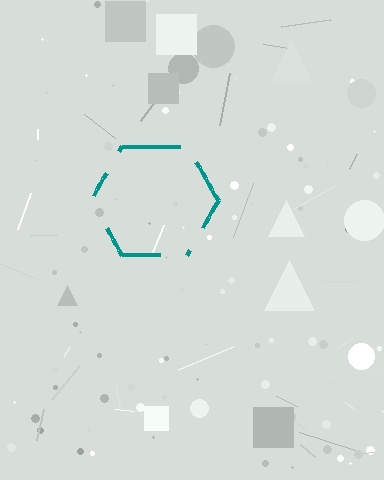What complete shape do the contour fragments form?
The contour fragments form a hexagon.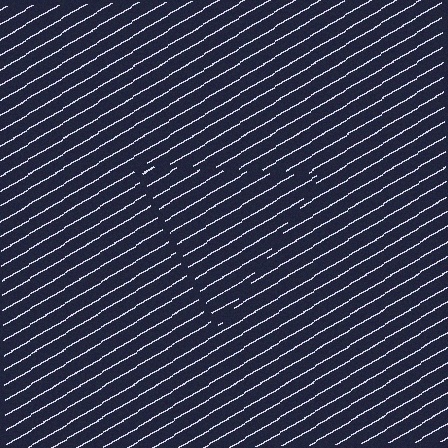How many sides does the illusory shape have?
3 sides — the line-ends trace a triangle.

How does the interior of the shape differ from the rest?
The interior of the shape contains the same grating, shifted by half a period — the contour is defined by the phase discontinuity where line-ends from the inner and outer gratings abut.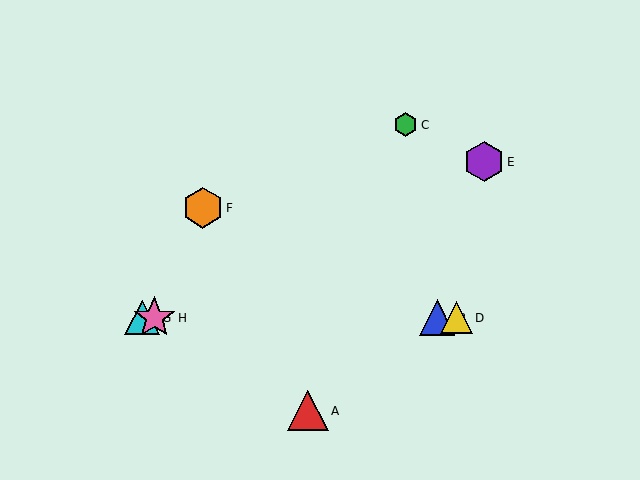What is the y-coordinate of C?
Object C is at y≈125.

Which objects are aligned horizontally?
Objects B, D, G, H are aligned horizontally.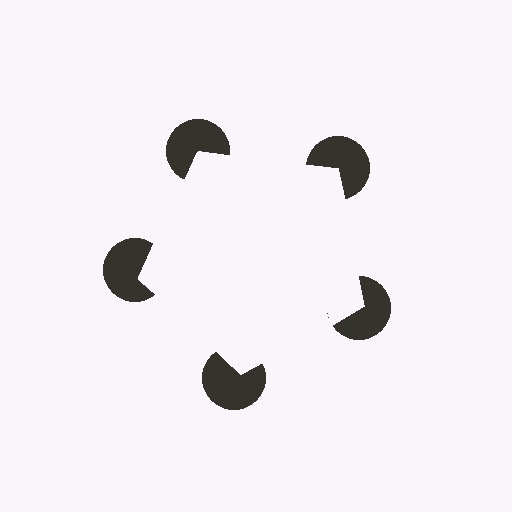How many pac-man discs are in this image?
There are 5 — one at each vertex of the illusory pentagon.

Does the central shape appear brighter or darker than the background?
It typically appears slightly brighter than the background, even though no actual brightness change is drawn.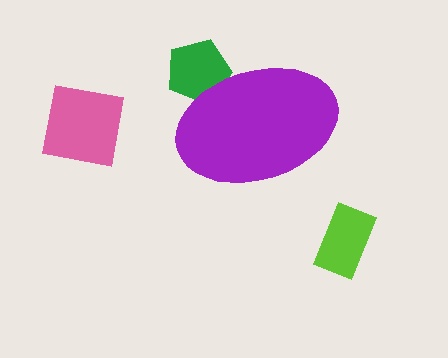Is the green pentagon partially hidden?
Yes, the green pentagon is partially hidden behind the purple ellipse.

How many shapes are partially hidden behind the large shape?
1 shape is partially hidden.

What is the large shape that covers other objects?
A purple ellipse.